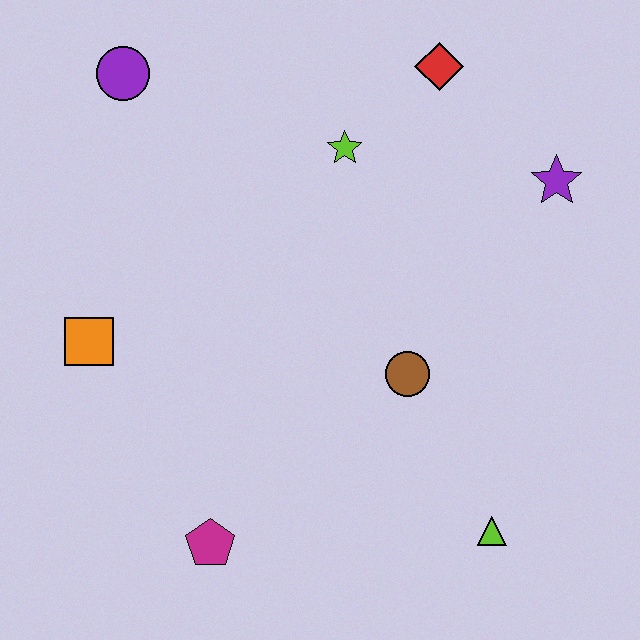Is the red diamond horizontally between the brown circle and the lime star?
No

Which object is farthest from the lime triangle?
The purple circle is farthest from the lime triangle.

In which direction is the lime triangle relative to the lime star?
The lime triangle is below the lime star.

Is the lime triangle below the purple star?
Yes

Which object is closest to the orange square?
The magenta pentagon is closest to the orange square.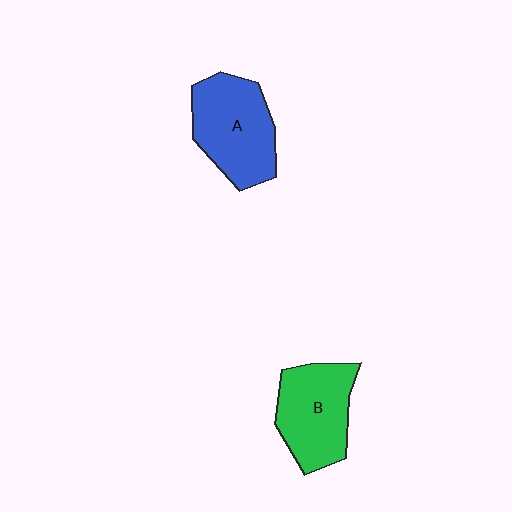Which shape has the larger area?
Shape A (blue).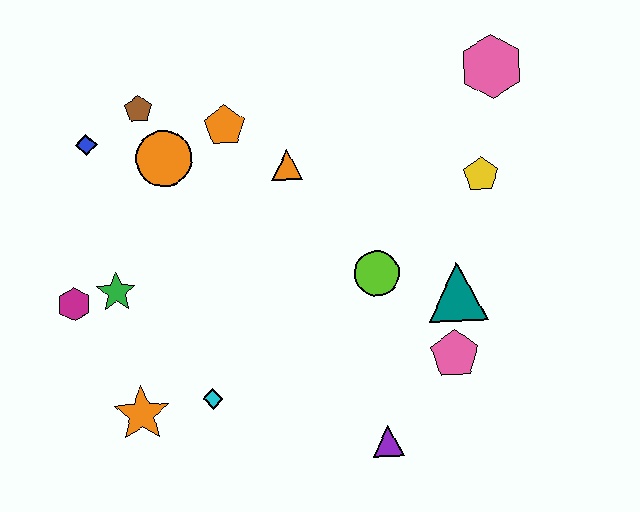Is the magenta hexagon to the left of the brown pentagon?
Yes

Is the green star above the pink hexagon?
No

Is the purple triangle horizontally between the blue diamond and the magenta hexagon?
No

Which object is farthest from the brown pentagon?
The purple triangle is farthest from the brown pentagon.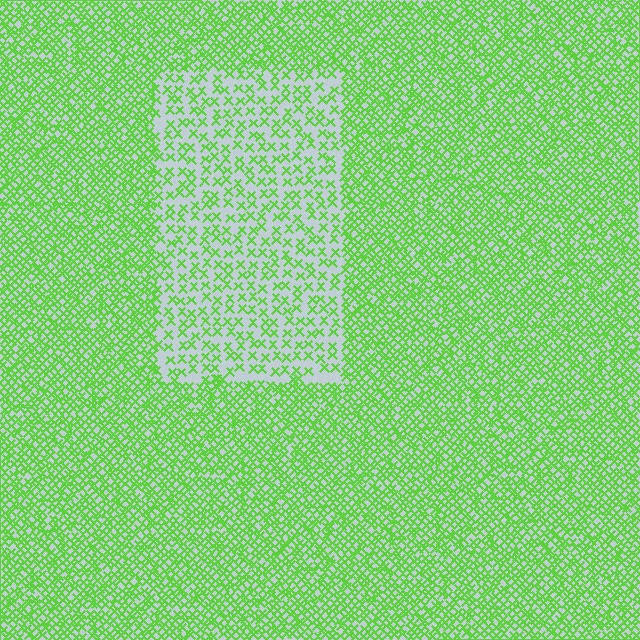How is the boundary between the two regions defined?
The boundary is defined by a change in element density (approximately 2.3x ratio). All elements are the same color, size, and shape.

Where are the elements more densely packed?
The elements are more densely packed outside the rectangle boundary.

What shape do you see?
I see a rectangle.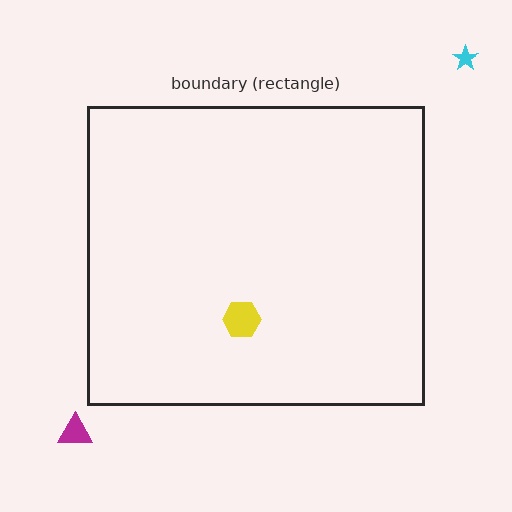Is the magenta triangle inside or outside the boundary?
Outside.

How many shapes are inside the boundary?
1 inside, 2 outside.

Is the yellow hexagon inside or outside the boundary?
Inside.